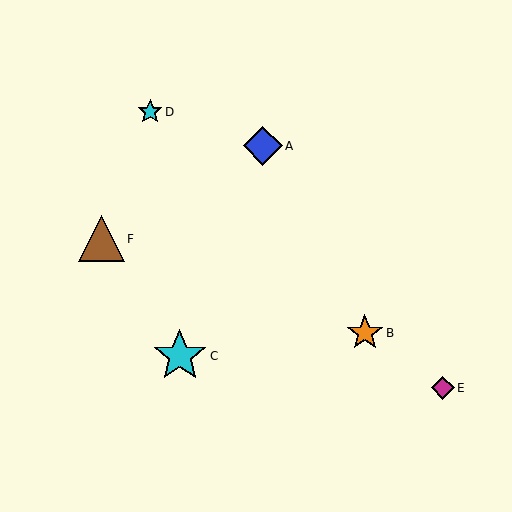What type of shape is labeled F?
Shape F is a brown triangle.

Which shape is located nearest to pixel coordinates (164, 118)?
The cyan star (labeled D) at (150, 112) is nearest to that location.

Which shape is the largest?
The cyan star (labeled C) is the largest.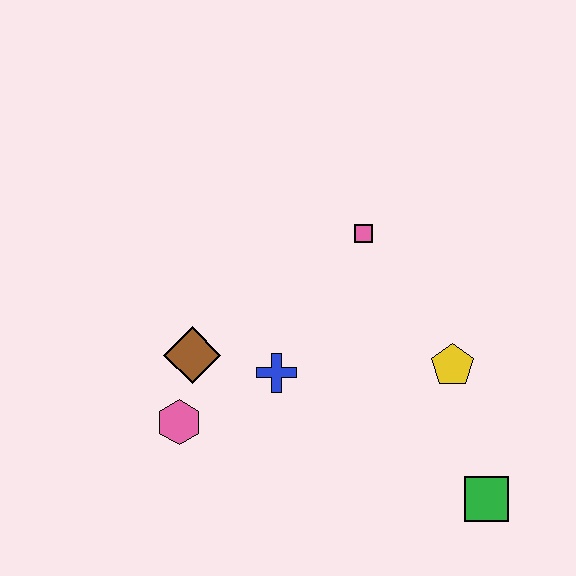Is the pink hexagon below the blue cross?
Yes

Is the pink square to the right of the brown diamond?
Yes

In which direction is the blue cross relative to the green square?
The blue cross is to the left of the green square.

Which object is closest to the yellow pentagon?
The green square is closest to the yellow pentagon.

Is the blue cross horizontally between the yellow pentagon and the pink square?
No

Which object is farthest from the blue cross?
The green square is farthest from the blue cross.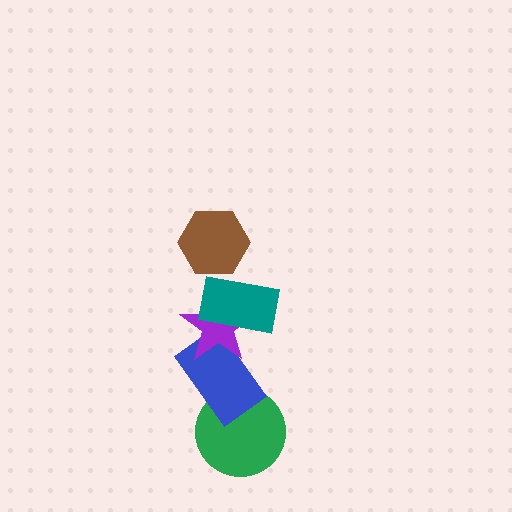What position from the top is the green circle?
The green circle is 5th from the top.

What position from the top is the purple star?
The purple star is 3rd from the top.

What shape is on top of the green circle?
The blue rectangle is on top of the green circle.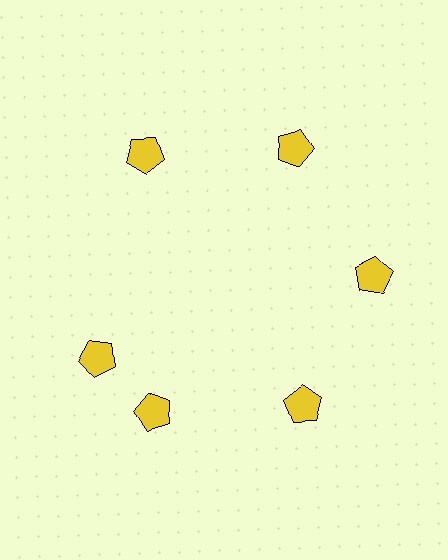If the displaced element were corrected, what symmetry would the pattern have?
It would have 6-fold rotational symmetry — the pattern would map onto itself every 60 degrees.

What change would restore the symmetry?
The symmetry would be restored by rotating it back into even spacing with its neighbors so that all 6 pentagons sit at equal angles and equal distance from the center.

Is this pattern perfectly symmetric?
No. The 6 yellow pentagons are arranged in a ring, but one element near the 9 o'clock position is rotated out of alignment along the ring, breaking the 6-fold rotational symmetry.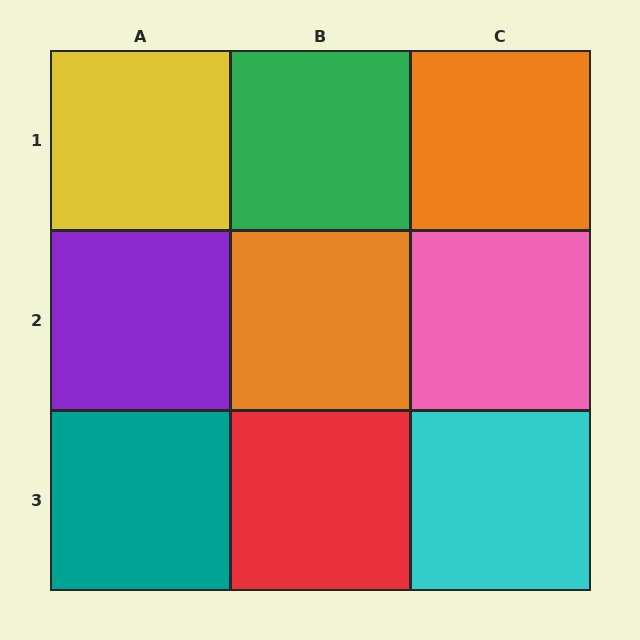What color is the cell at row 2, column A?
Purple.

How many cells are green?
1 cell is green.